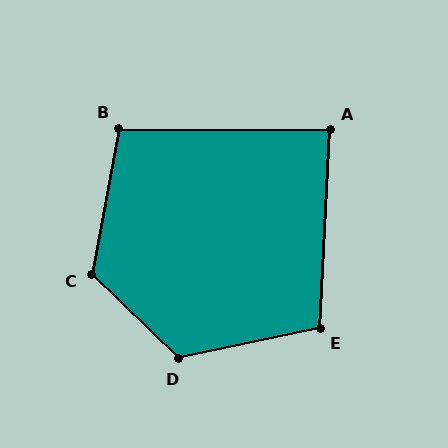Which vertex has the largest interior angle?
D, at approximately 124 degrees.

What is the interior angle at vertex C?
Approximately 123 degrees (obtuse).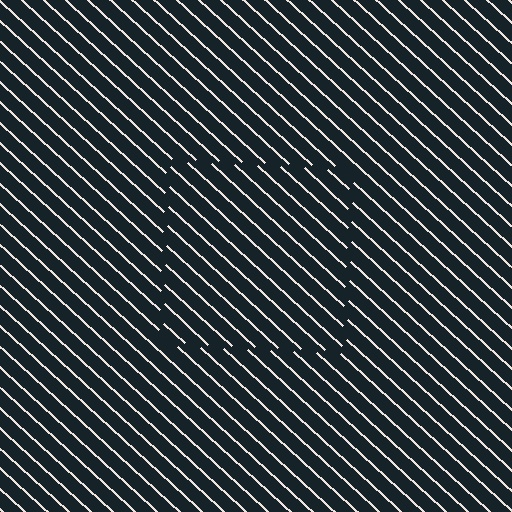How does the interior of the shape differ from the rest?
The interior of the shape contains the same grating, shifted by half a period — the contour is defined by the phase discontinuity where line-ends from the inner and outer gratings abut.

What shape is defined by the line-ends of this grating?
An illusory square. The interior of the shape contains the same grating, shifted by half a period — the contour is defined by the phase discontinuity where line-ends from the inner and outer gratings abut.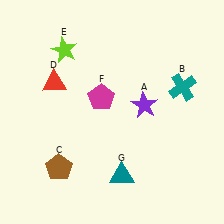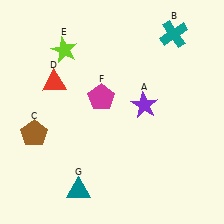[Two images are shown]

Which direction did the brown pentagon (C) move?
The brown pentagon (C) moved up.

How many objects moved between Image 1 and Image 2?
3 objects moved between the two images.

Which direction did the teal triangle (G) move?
The teal triangle (G) moved left.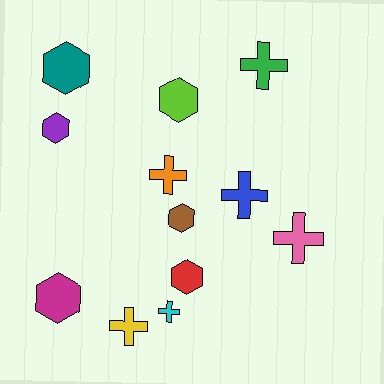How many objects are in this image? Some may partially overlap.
There are 12 objects.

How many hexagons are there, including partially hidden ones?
There are 6 hexagons.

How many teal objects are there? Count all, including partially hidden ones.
There is 1 teal object.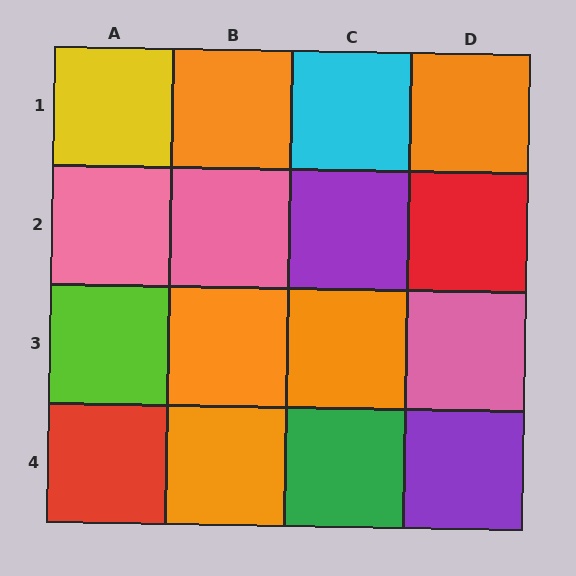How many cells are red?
2 cells are red.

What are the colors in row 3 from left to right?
Lime, orange, orange, pink.